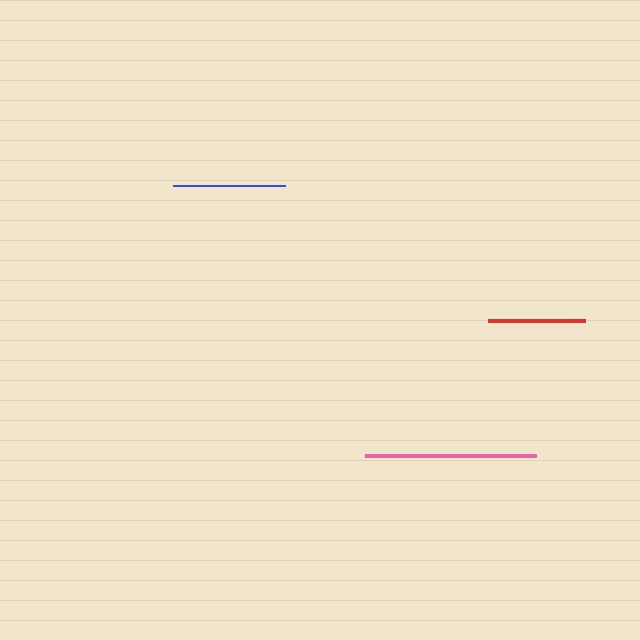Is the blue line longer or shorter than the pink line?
The pink line is longer than the blue line.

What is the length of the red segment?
The red segment is approximately 96 pixels long.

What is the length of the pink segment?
The pink segment is approximately 172 pixels long.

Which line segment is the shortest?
The red line is the shortest at approximately 96 pixels.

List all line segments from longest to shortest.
From longest to shortest: pink, blue, red.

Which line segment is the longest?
The pink line is the longest at approximately 172 pixels.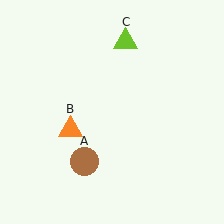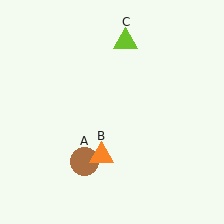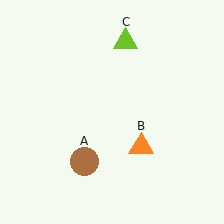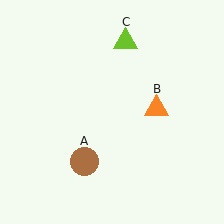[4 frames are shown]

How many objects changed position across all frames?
1 object changed position: orange triangle (object B).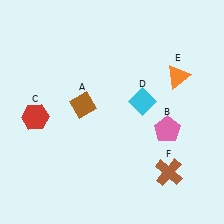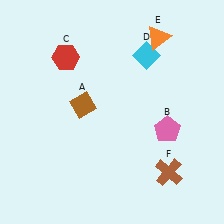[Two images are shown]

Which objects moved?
The objects that moved are: the red hexagon (C), the cyan diamond (D), the orange triangle (E).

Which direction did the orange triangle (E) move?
The orange triangle (E) moved up.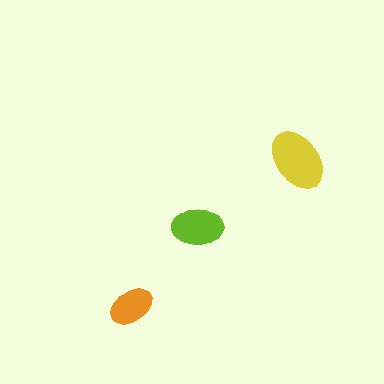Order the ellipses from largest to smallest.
the yellow one, the lime one, the orange one.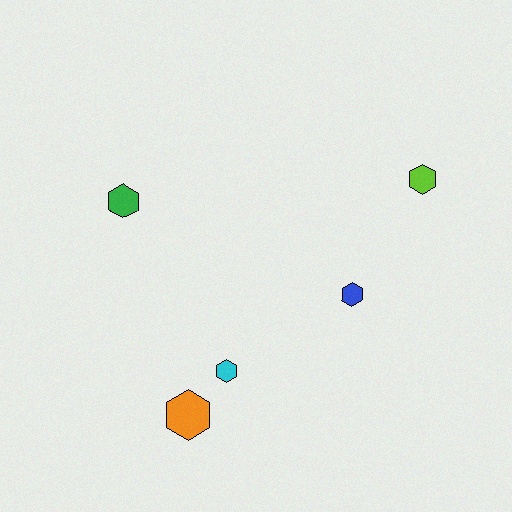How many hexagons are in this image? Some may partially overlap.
There are 5 hexagons.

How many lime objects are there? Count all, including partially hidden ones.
There is 1 lime object.